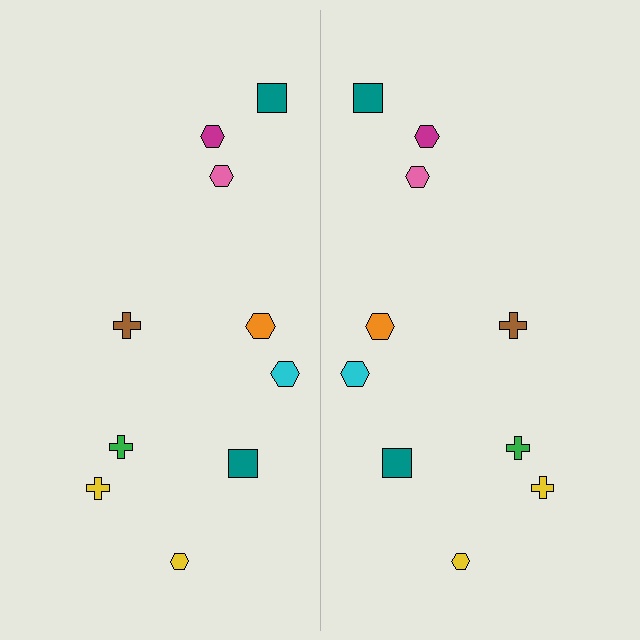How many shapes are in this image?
There are 20 shapes in this image.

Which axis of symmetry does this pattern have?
The pattern has a vertical axis of symmetry running through the center of the image.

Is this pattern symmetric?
Yes, this pattern has bilateral (reflection) symmetry.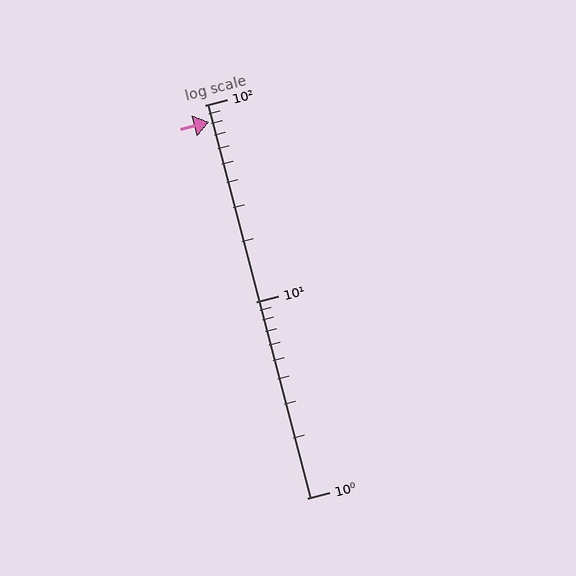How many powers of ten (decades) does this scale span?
The scale spans 2 decades, from 1 to 100.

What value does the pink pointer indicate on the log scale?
The pointer indicates approximately 82.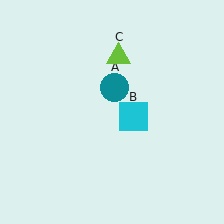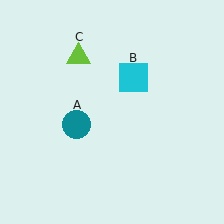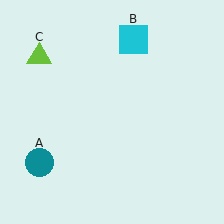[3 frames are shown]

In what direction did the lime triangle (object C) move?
The lime triangle (object C) moved left.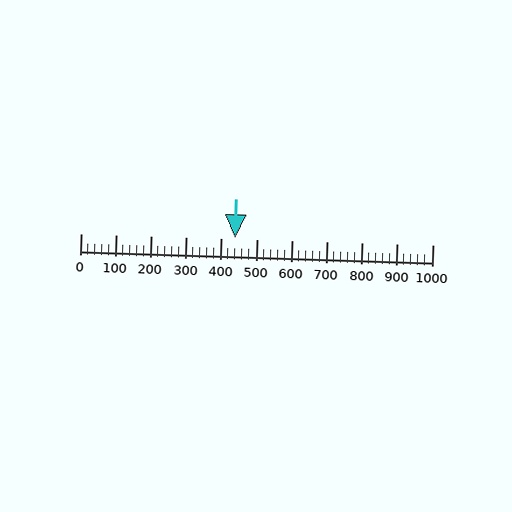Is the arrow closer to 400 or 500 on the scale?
The arrow is closer to 400.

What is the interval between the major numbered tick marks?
The major tick marks are spaced 100 units apart.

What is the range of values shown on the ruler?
The ruler shows values from 0 to 1000.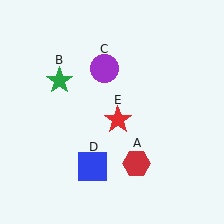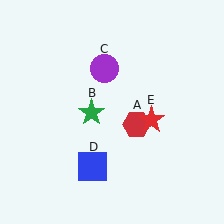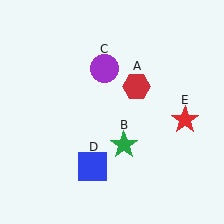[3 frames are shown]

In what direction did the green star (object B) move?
The green star (object B) moved down and to the right.